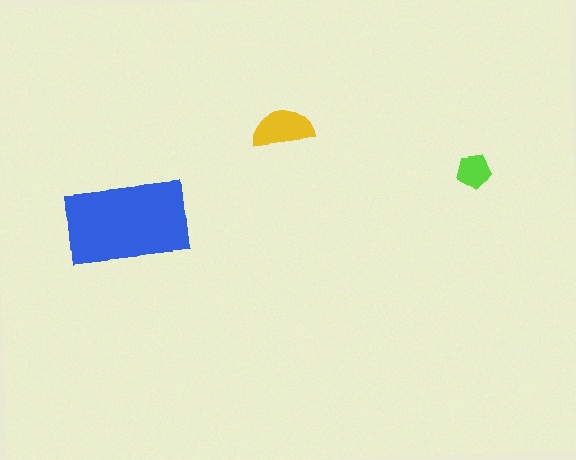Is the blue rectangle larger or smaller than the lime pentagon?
Larger.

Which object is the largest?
The blue rectangle.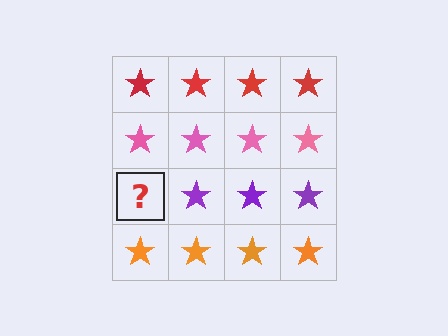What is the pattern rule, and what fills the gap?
The rule is that each row has a consistent color. The gap should be filled with a purple star.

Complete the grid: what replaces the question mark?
The question mark should be replaced with a purple star.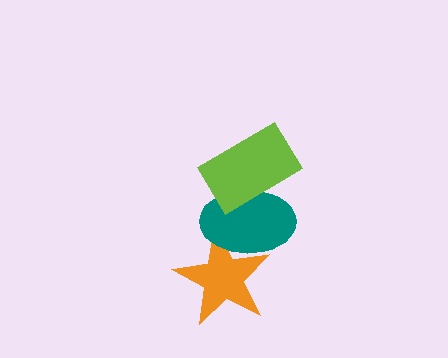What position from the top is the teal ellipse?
The teal ellipse is 2nd from the top.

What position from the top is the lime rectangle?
The lime rectangle is 1st from the top.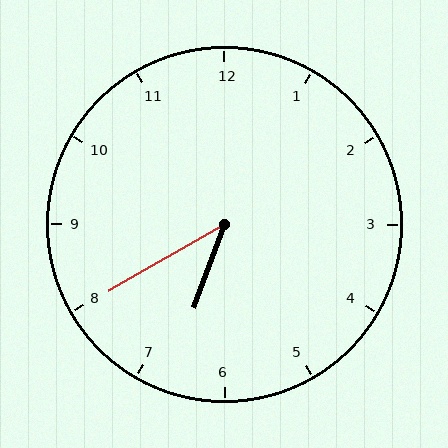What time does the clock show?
6:40.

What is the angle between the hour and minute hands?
Approximately 40 degrees.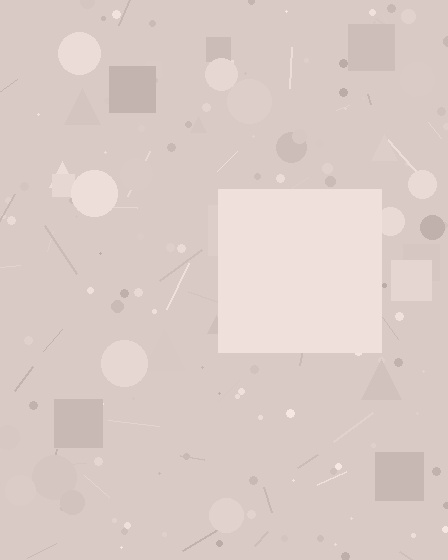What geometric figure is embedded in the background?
A square is embedded in the background.